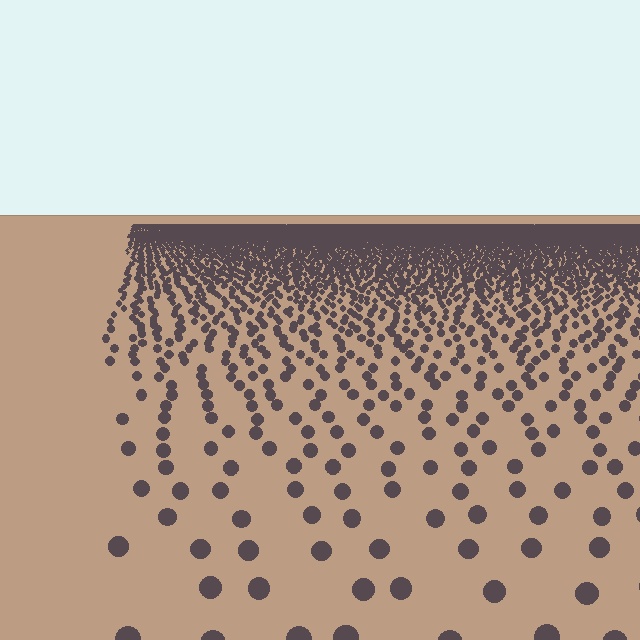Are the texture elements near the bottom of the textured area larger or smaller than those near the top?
Larger. Near the bottom, elements are closer to the viewer and appear at a bigger on-screen size.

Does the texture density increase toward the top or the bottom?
Density increases toward the top.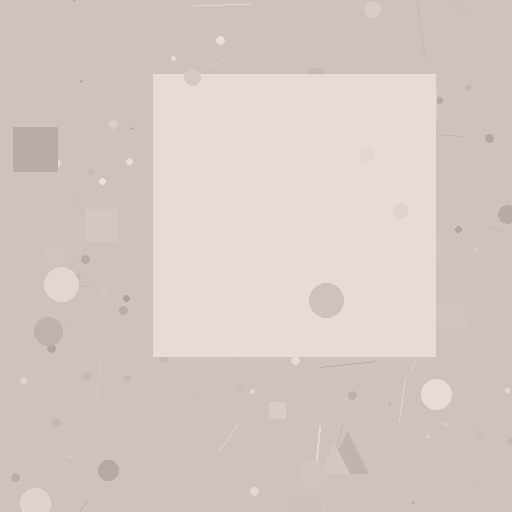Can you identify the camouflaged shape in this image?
The camouflaged shape is a square.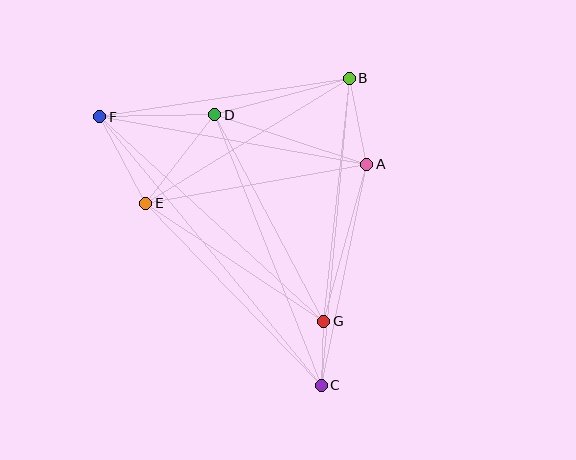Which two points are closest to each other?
Points C and G are closest to each other.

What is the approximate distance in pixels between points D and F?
The distance between D and F is approximately 115 pixels.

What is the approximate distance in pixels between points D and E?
The distance between D and E is approximately 112 pixels.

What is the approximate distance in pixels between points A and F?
The distance between A and F is approximately 271 pixels.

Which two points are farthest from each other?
Points C and F are farthest from each other.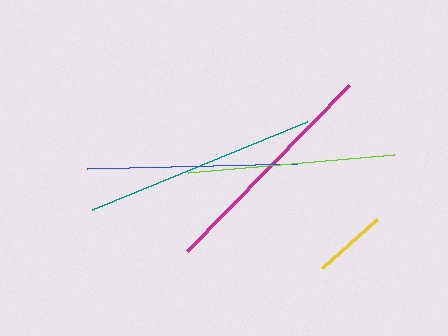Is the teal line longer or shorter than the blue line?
The teal line is longer than the blue line.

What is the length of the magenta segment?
The magenta segment is approximately 231 pixels long.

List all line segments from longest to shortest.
From longest to shortest: teal, magenta, blue, lime, yellow.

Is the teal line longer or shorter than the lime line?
The teal line is longer than the lime line.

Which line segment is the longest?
The teal line is the longest at approximately 233 pixels.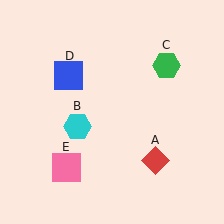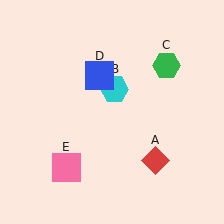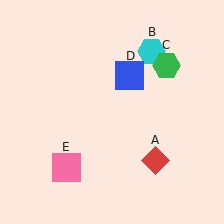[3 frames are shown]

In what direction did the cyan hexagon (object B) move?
The cyan hexagon (object B) moved up and to the right.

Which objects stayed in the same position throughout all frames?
Red diamond (object A) and green hexagon (object C) and pink square (object E) remained stationary.